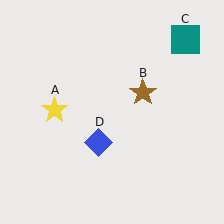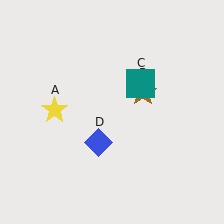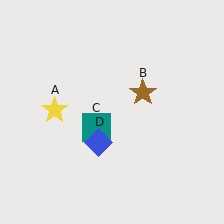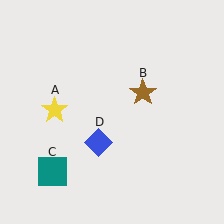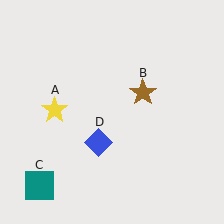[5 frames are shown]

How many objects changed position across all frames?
1 object changed position: teal square (object C).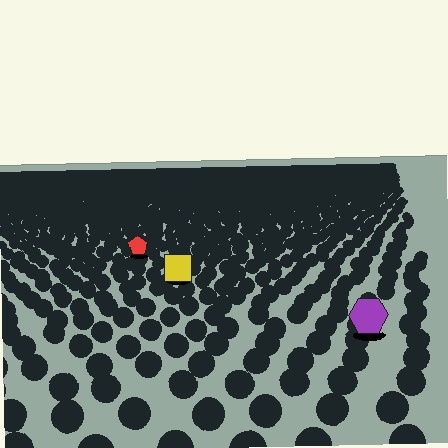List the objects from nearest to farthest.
From nearest to farthest: the purple hexagon, the yellow square, the red pentagon.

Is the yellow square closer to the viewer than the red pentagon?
Yes. The yellow square is closer — you can tell from the texture gradient: the ground texture is coarser near it.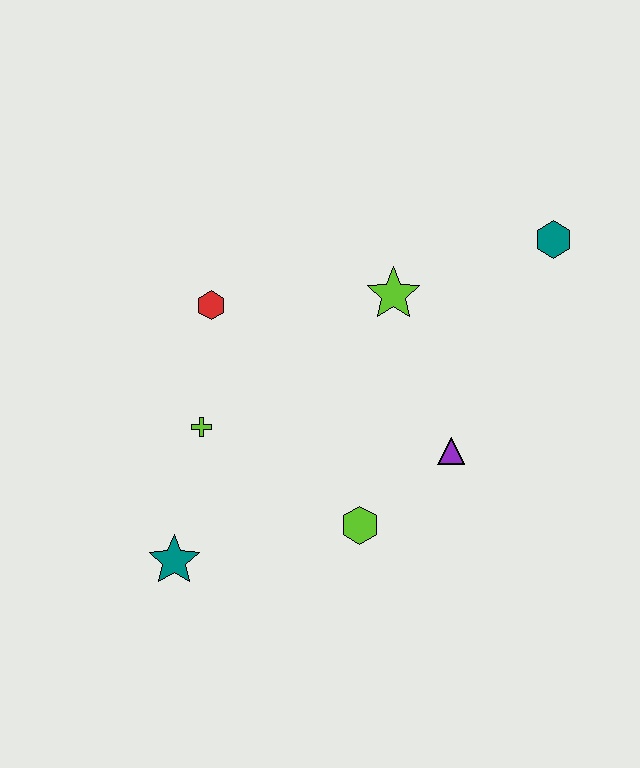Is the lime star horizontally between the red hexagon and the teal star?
No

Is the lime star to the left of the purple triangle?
Yes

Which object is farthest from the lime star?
The teal star is farthest from the lime star.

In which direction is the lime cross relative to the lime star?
The lime cross is to the left of the lime star.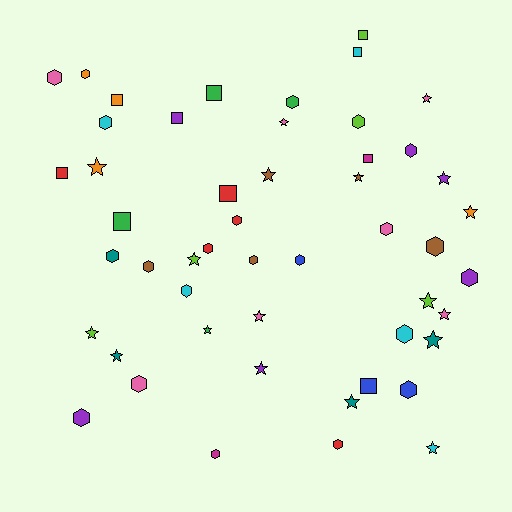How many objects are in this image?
There are 50 objects.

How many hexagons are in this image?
There are 22 hexagons.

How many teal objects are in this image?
There are 4 teal objects.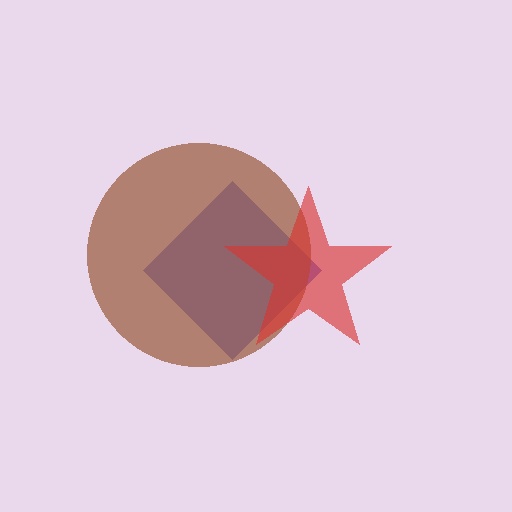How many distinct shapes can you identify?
There are 3 distinct shapes: a blue diamond, a brown circle, a red star.